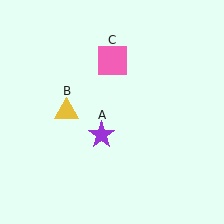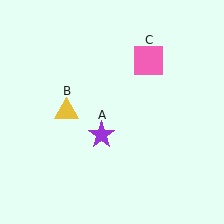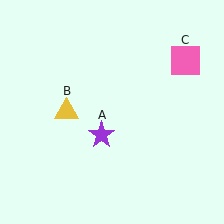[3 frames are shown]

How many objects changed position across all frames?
1 object changed position: pink square (object C).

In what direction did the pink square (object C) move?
The pink square (object C) moved right.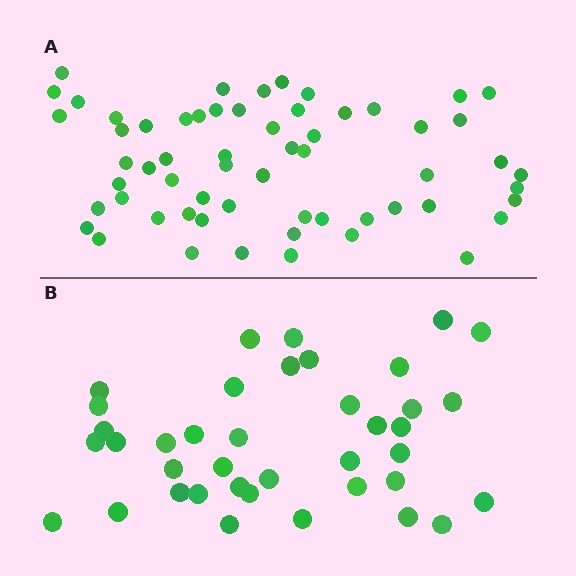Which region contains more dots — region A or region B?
Region A (the top region) has more dots.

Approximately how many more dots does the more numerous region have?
Region A has approximately 20 more dots than region B.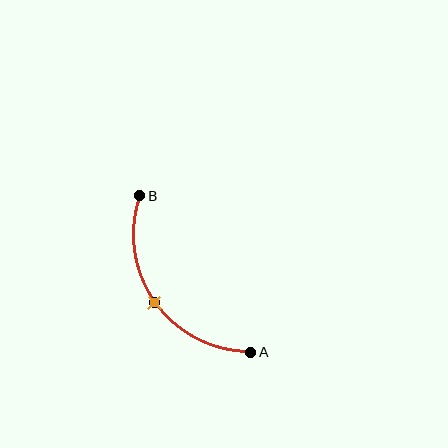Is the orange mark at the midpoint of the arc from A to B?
Yes. The orange mark lies on the arc at equal arc-length from both A and B — it is the arc midpoint.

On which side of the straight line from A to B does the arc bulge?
The arc bulges below and to the left of the straight line connecting A and B.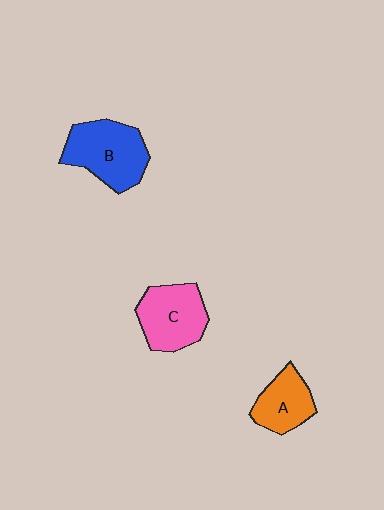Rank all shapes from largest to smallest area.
From largest to smallest: B (blue), C (pink), A (orange).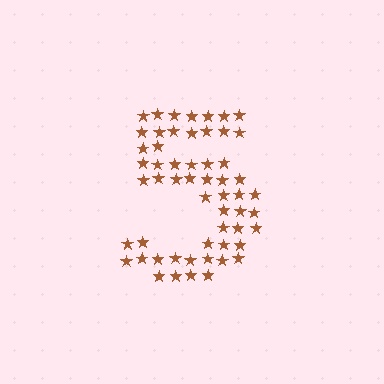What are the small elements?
The small elements are stars.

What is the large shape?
The large shape is the digit 5.